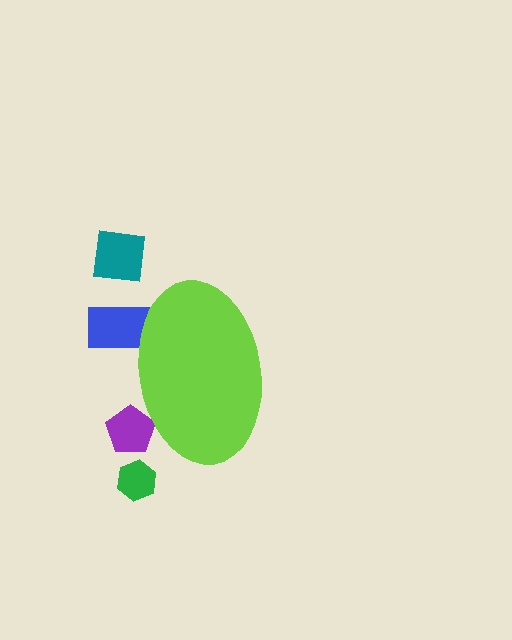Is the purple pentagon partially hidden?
Yes, the purple pentagon is partially hidden behind the lime ellipse.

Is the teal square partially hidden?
No, the teal square is fully visible.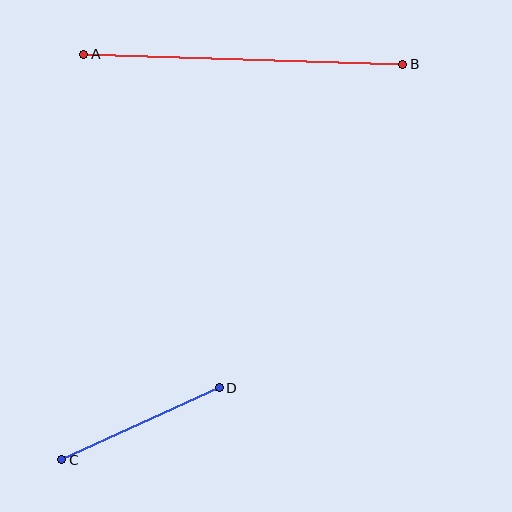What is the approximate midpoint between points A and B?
The midpoint is at approximately (243, 59) pixels.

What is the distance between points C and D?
The distance is approximately 173 pixels.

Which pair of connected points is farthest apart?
Points A and B are farthest apart.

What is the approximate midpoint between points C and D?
The midpoint is at approximately (141, 424) pixels.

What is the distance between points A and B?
The distance is approximately 319 pixels.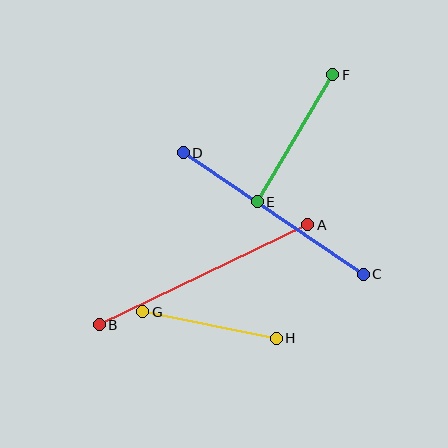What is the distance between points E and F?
The distance is approximately 148 pixels.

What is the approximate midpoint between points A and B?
The midpoint is at approximately (204, 275) pixels.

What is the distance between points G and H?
The distance is approximately 136 pixels.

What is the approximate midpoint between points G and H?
The midpoint is at approximately (210, 325) pixels.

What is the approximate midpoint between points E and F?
The midpoint is at approximately (295, 138) pixels.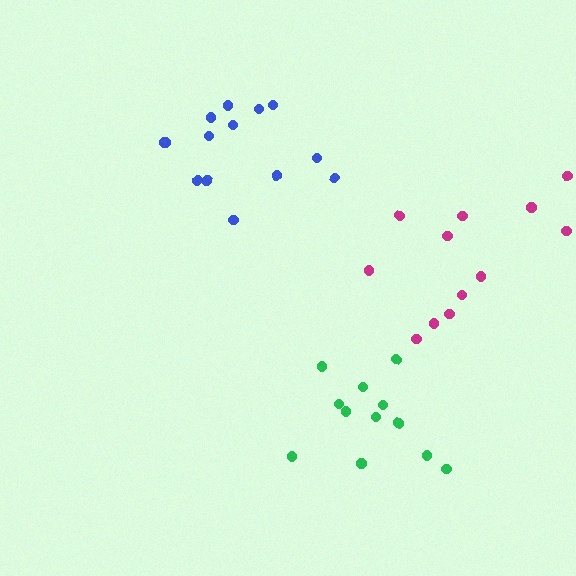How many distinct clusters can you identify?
There are 3 distinct clusters.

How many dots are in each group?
Group 1: 12 dots, Group 2: 14 dots, Group 3: 12 dots (38 total).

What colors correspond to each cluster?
The clusters are colored: magenta, blue, green.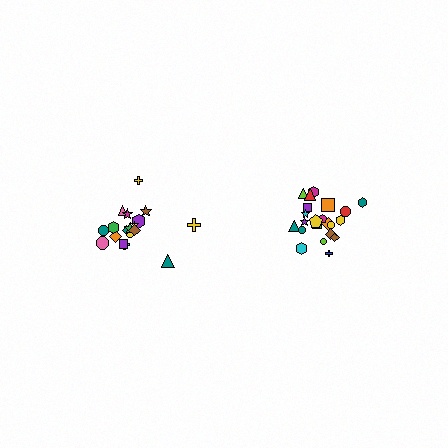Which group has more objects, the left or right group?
The right group.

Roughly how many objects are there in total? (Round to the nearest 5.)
Roughly 40 objects in total.